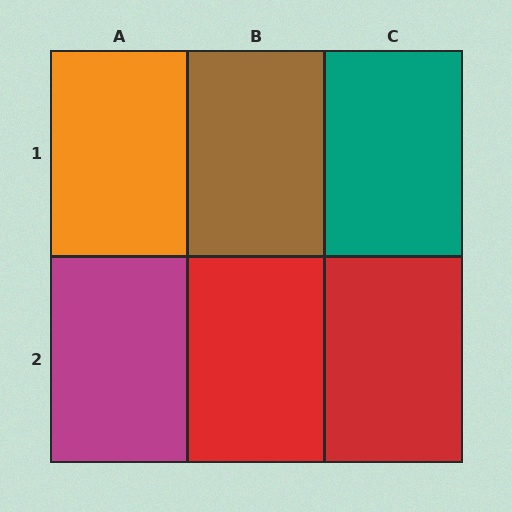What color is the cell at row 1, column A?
Orange.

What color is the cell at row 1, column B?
Brown.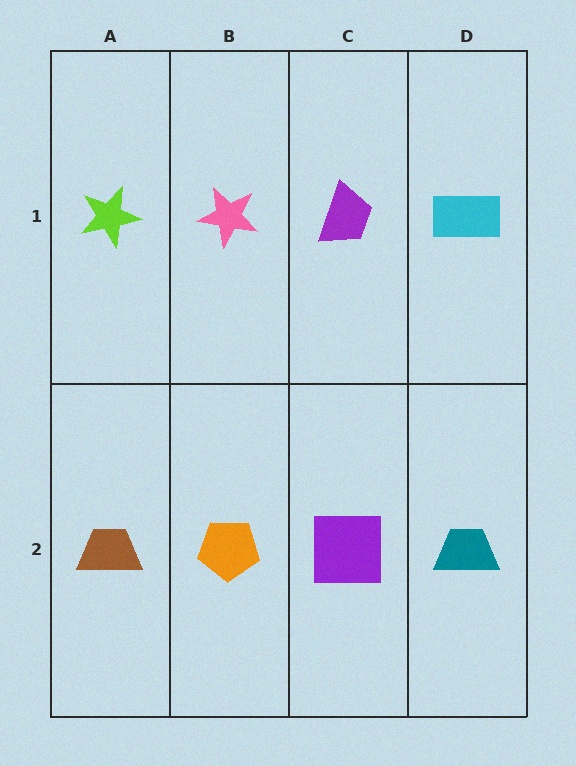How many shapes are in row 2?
4 shapes.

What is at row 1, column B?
A pink star.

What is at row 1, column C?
A purple trapezoid.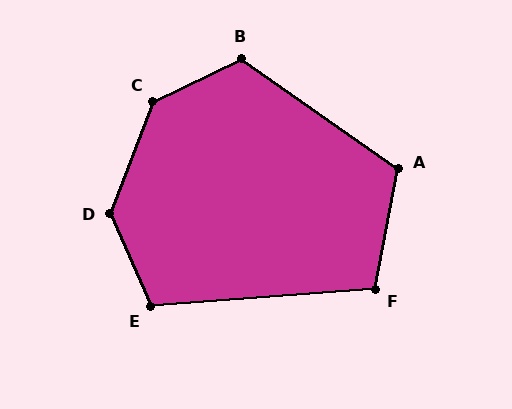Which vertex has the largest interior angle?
C, at approximately 136 degrees.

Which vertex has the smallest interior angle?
F, at approximately 105 degrees.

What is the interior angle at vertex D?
Approximately 136 degrees (obtuse).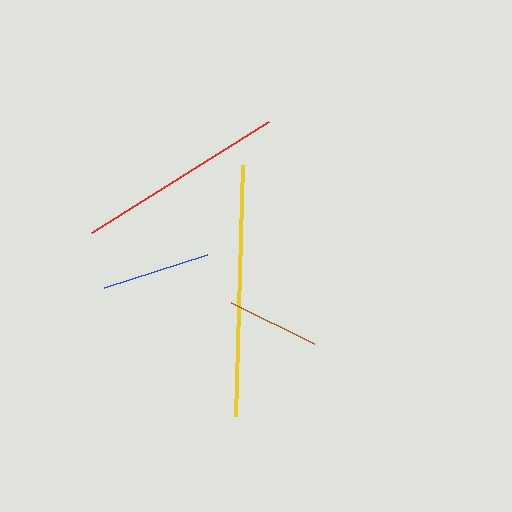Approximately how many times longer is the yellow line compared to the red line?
The yellow line is approximately 1.2 times the length of the red line.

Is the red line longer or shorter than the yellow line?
The yellow line is longer than the red line.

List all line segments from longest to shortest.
From longest to shortest: yellow, red, blue, brown.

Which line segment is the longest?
The yellow line is the longest at approximately 251 pixels.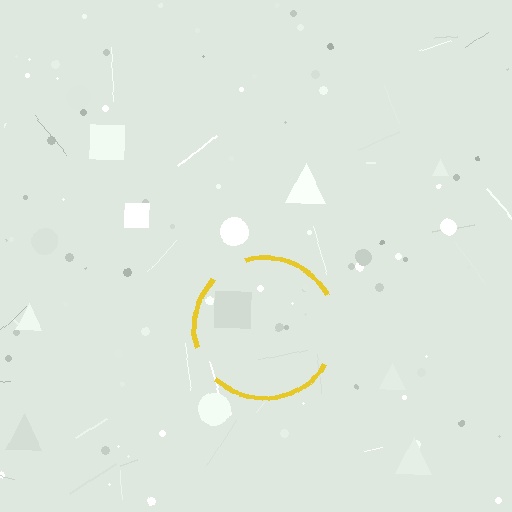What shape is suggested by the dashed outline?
The dashed outline suggests a circle.